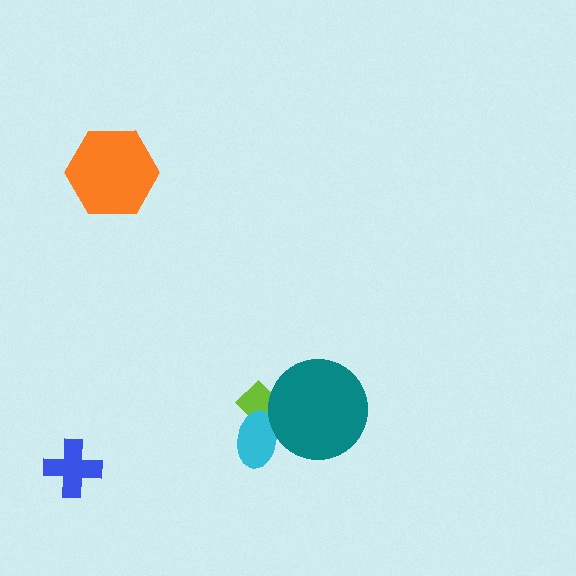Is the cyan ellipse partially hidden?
Yes, it is partially covered by another shape.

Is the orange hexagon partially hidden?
No, no other shape covers it.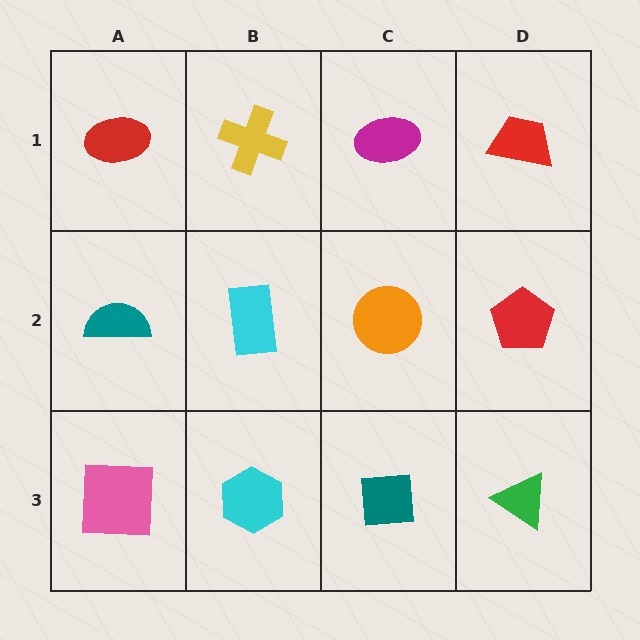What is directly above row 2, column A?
A red ellipse.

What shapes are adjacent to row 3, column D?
A red pentagon (row 2, column D), a teal square (row 3, column C).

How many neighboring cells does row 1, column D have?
2.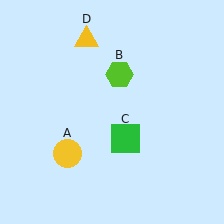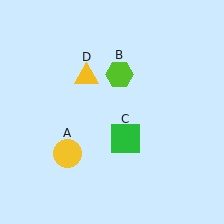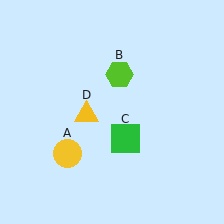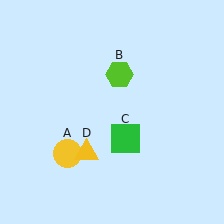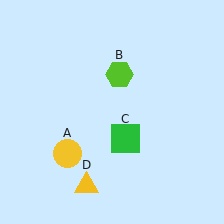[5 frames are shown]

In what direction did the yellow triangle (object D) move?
The yellow triangle (object D) moved down.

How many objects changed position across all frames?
1 object changed position: yellow triangle (object D).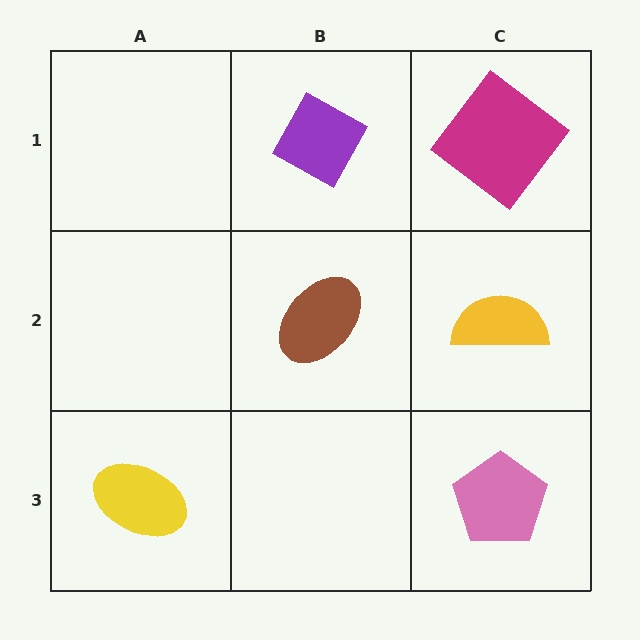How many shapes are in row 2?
2 shapes.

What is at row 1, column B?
A purple diamond.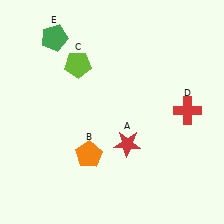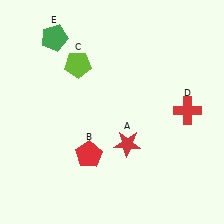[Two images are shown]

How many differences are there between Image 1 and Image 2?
There is 1 difference between the two images.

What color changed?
The pentagon (B) changed from orange in Image 1 to red in Image 2.